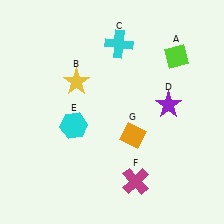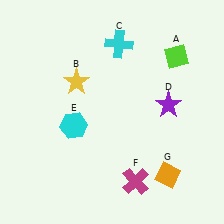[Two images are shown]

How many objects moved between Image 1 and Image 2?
1 object moved between the two images.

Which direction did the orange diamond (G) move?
The orange diamond (G) moved down.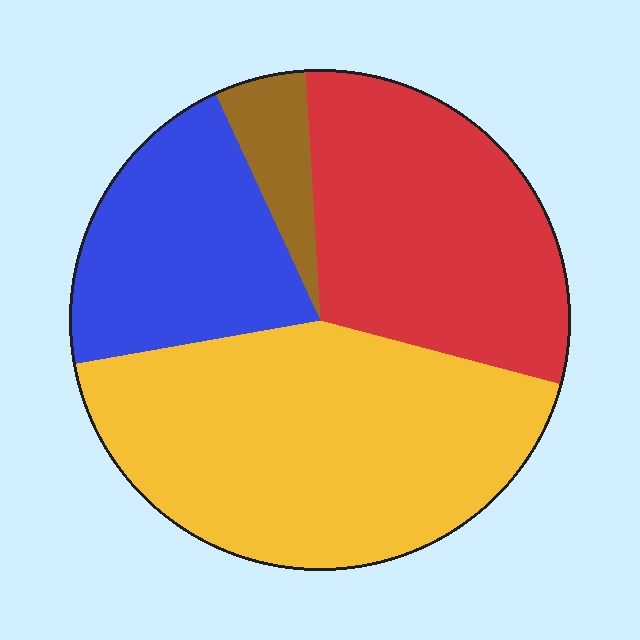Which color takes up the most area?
Yellow, at roughly 45%.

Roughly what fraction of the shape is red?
Red covers 30% of the shape.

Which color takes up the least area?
Brown, at roughly 5%.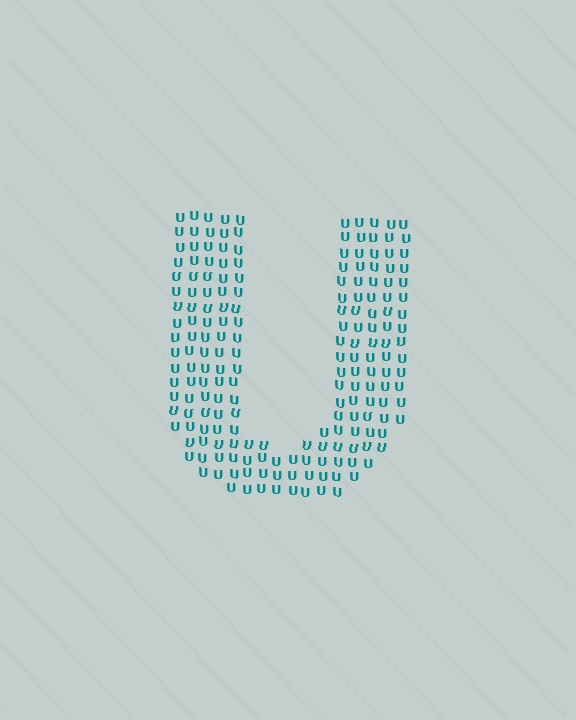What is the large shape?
The large shape is the letter U.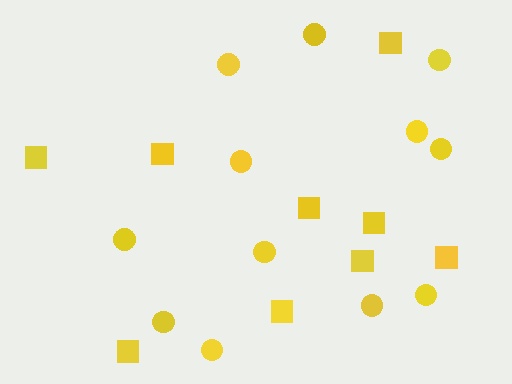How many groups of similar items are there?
There are 2 groups: one group of circles (12) and one group of squares (9).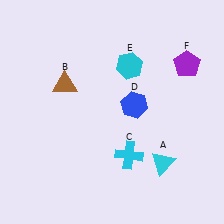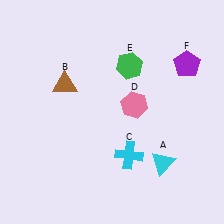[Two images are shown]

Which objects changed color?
D changed from blue to pink. E changed from cyan to green.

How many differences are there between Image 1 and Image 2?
There are 2 differences between the two images.